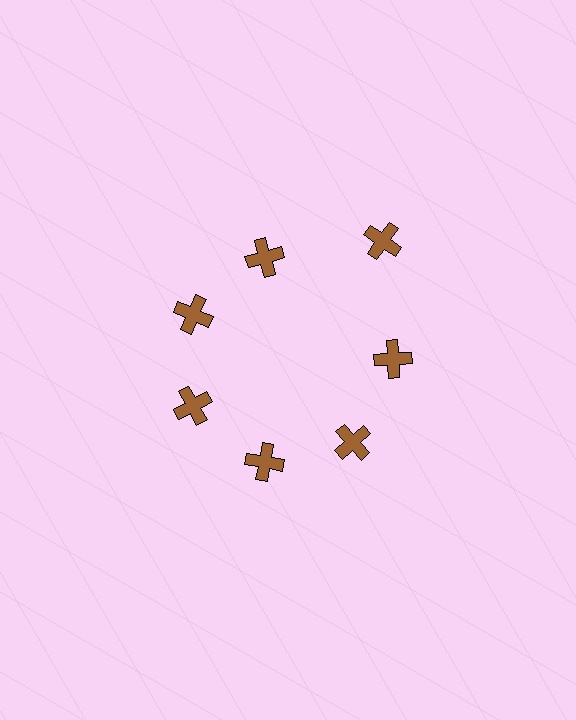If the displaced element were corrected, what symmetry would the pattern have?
It would have 7-fold rotational symmetry — the pattern would map onto itself every 51 degrees.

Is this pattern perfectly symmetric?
No. The 7 brown crosses are arranged in a ring, but one element near the 1 o'clock position is pushed outward from the center, breaking the 7-fold rotational symmetry.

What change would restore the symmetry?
The symmetry would be restored by moving it inward, back onto the ring so that all 7 crosses sit at equal angles and equal distance from the center.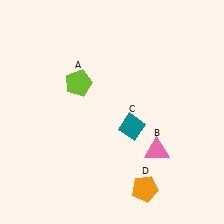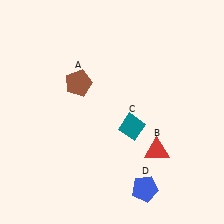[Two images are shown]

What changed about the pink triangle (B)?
In Image 1, B is pink. In Image 2, it changed to red.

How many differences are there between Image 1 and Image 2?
There are 3 differences between the two images.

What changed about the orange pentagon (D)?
In Image 1, D is orange. In Image 2, it changed to blue.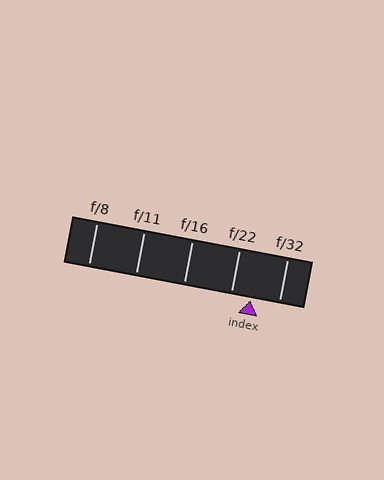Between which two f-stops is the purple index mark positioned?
The index mark is between f/22 and f/32.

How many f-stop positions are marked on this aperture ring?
There are 5 f-stop positions marked.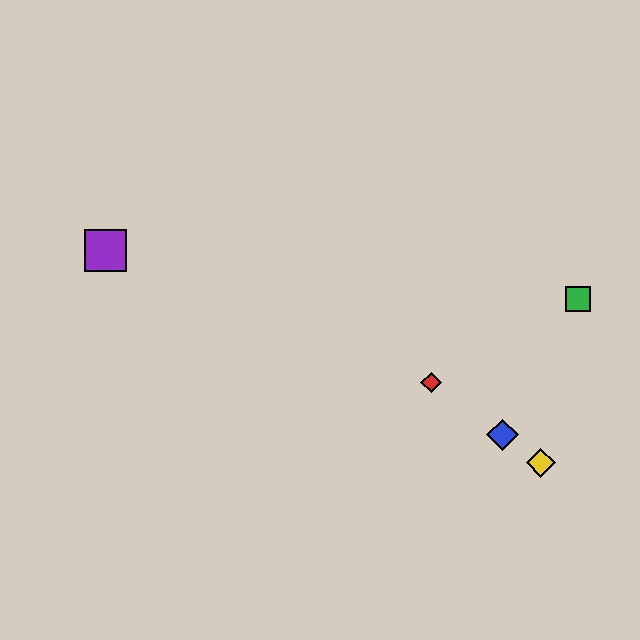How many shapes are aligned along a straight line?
3 shapes (the red diamond, the blue diamond, the yellow diamond) are aligned along a straight line.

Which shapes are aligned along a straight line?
The red diamond, the blue diamond, the yellow diamond are aligned along a straight line.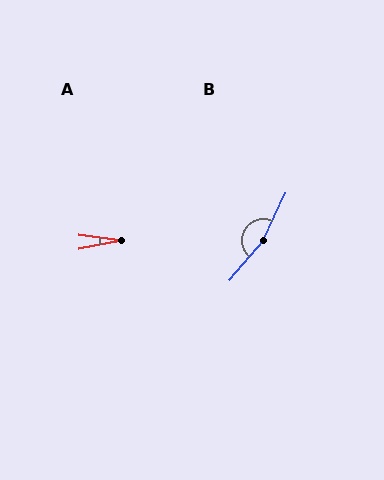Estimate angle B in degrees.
Approximately 165 degrees.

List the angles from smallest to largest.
A (18°), B (165°).